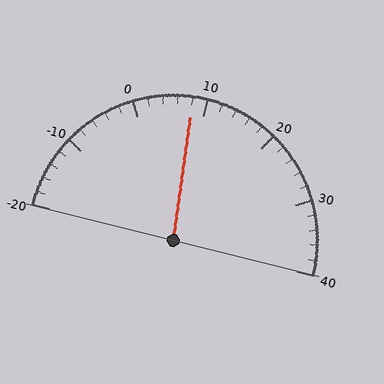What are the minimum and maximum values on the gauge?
The gauge ranges from -20 to 40.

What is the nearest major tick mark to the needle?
The nearest major tick mark is 10.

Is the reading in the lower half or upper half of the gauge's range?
The reading is in the lower half of the range (-20 to 40).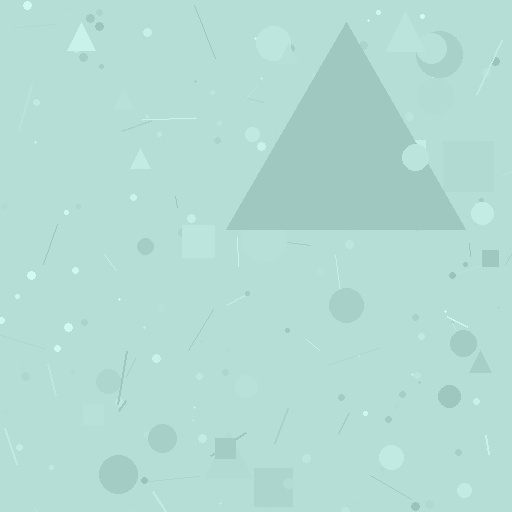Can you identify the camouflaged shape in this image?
The camouflaged shape is a triangle.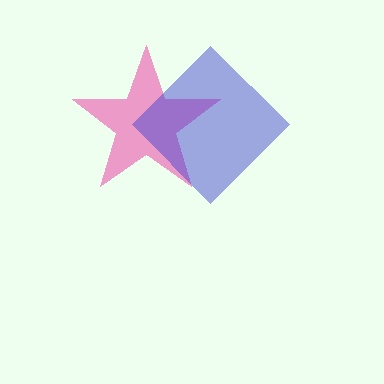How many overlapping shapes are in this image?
There are 2 overlapping shapes in the image.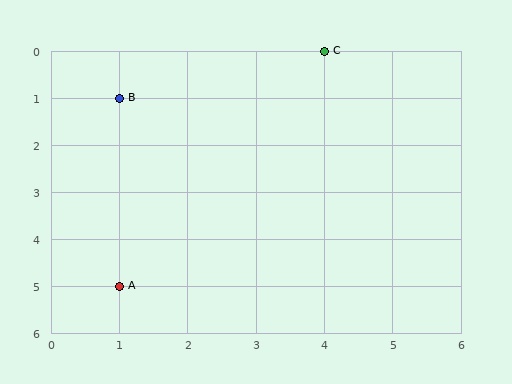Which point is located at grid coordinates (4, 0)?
Point C is at (4, 0).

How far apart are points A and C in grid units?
Points A and C are 3 columns and 5 rows apart (about 5.8 grid units diagonally).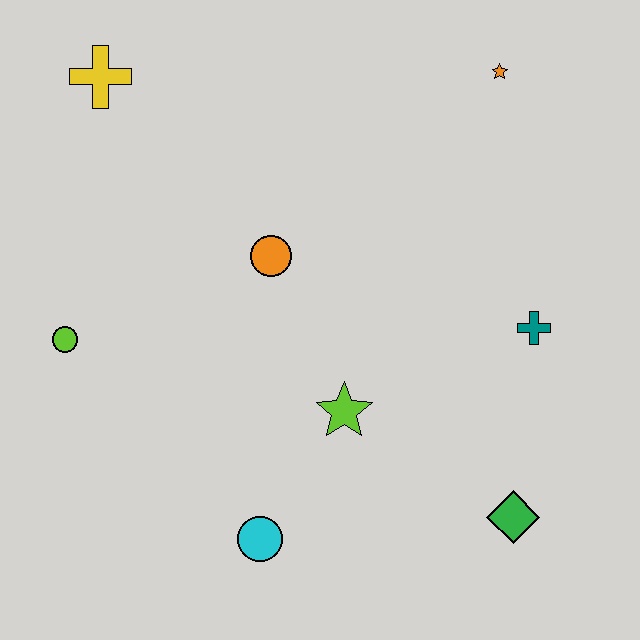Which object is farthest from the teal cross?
The yellow cross is farthest from the teal cross.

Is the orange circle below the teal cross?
No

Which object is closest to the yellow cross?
The orange circle is closest to the yellow cross.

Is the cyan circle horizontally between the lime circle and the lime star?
Yes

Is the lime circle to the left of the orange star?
Yes